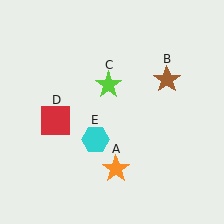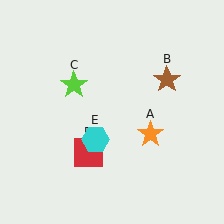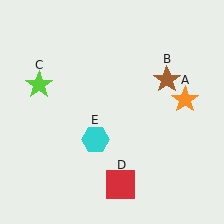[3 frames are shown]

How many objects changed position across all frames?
3 objects changed position: orange star (object A), lime star (object C), red square (object D).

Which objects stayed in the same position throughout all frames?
Brown star (object B) and cyan hexagon (object E) remained stationary.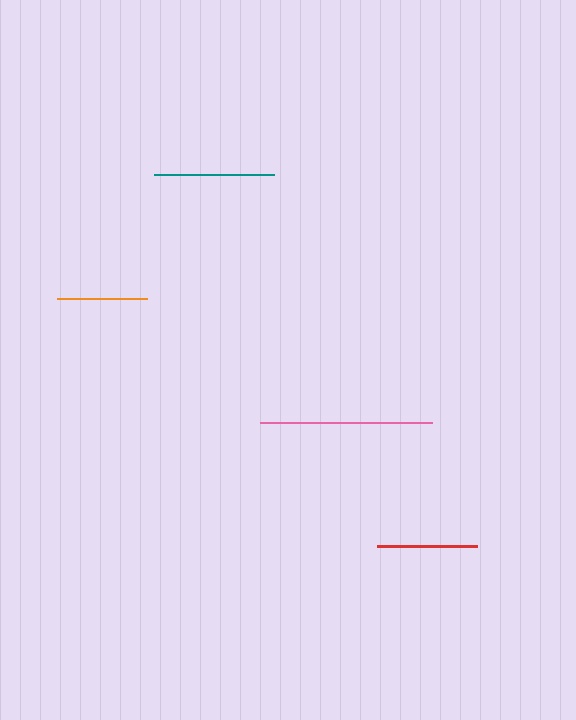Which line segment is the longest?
The pink line is the longest at approximately 172 pixels.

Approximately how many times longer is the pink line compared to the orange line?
The pink line is approximately 1.9 times the length of the orange line.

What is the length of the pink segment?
The pink segment is approximately 172 pixels long.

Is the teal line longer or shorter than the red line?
The teal line is longer than the red line.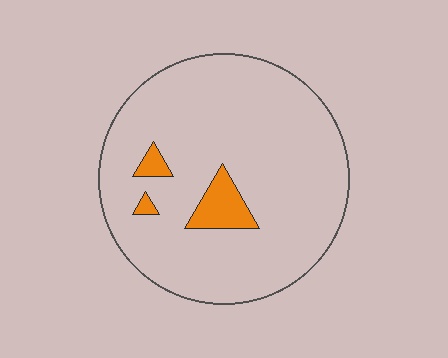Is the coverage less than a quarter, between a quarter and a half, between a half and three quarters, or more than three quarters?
Less than a quarter.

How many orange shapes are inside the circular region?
3.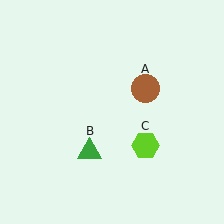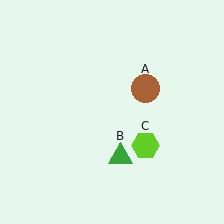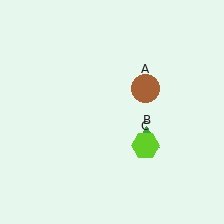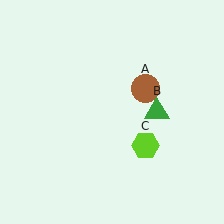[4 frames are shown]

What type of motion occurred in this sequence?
The green triangle (object B) rotated counterclockwise around the center of the scene.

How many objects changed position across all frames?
1 object changed position: green triangle (object B).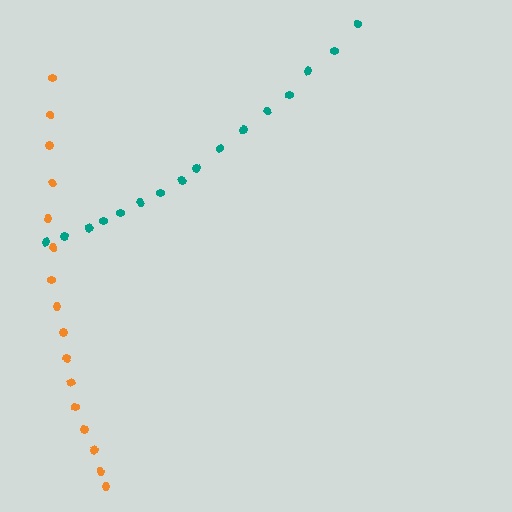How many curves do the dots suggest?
There are 2 distinct paths.